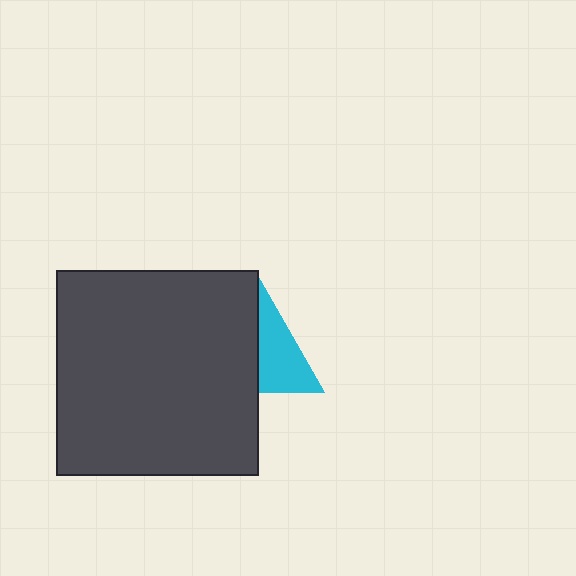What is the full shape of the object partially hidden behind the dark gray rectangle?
The partially hidden object is a cyan triangle.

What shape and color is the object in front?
The object in front is a dark gray rectangle.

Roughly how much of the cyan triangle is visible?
About half of it is visible (roughly 45%).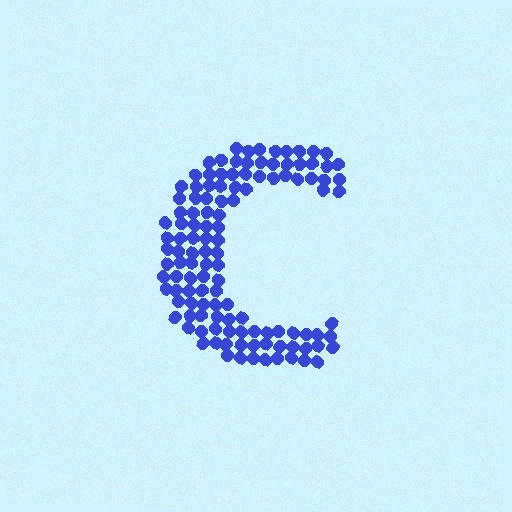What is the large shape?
The large shape is the letter C.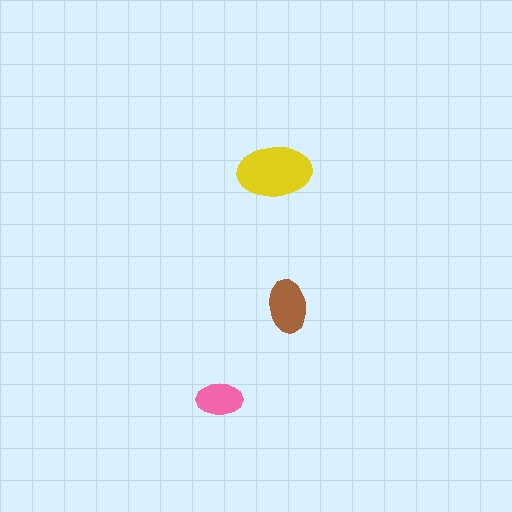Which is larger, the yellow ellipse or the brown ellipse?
The yellow one.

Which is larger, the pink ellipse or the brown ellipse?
The brown one.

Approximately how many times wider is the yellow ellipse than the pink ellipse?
About 1.5 times wider.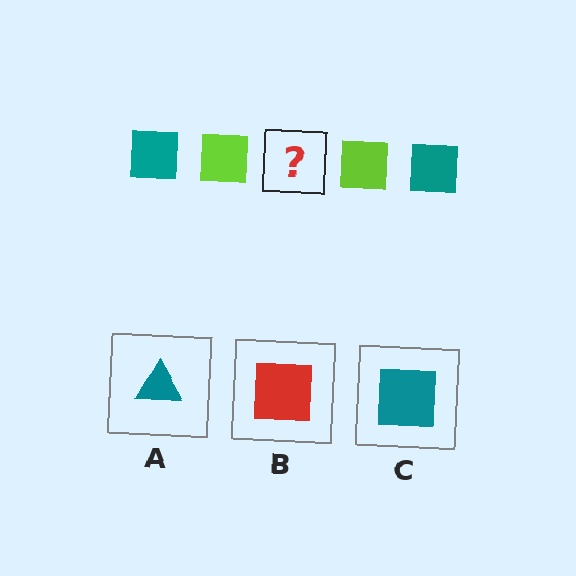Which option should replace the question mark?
Option C.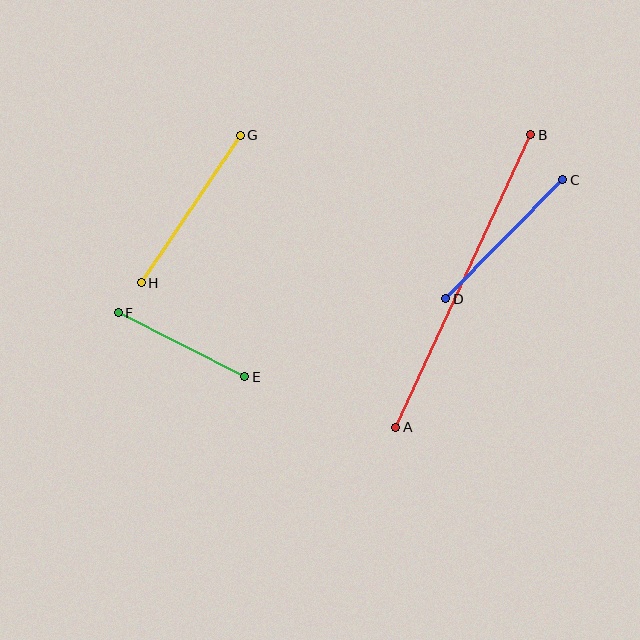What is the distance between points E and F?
The distance is approximately 142 pixels.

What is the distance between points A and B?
The distance is approximately 322 pixels.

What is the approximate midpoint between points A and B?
The midpoint is at approximately (463, 281) pixels.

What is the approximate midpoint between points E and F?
The midpoint is at approximately (182, 345) pixels.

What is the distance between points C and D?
The distance is approximately 167 pixels.